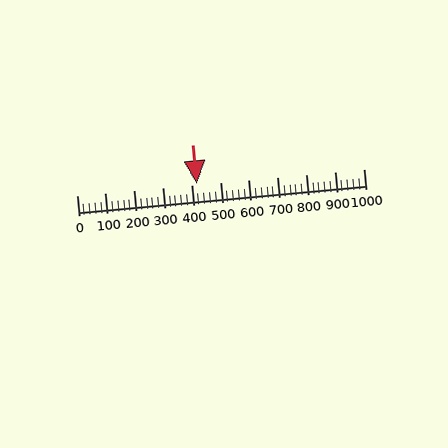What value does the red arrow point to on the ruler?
The red arrow points to approximately 420.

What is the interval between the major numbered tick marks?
The major tick marks are spaced 100 units apart.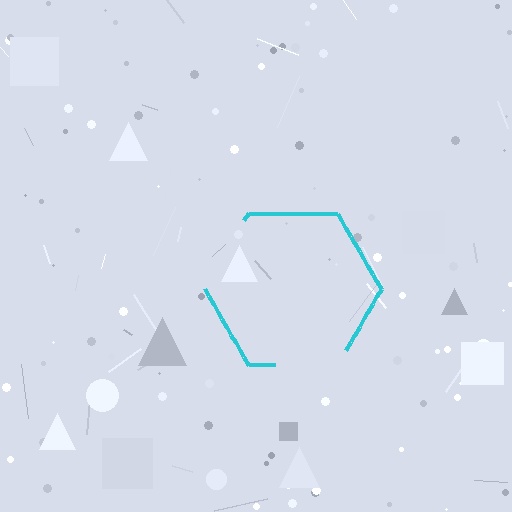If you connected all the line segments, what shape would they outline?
They would outline a hexagon.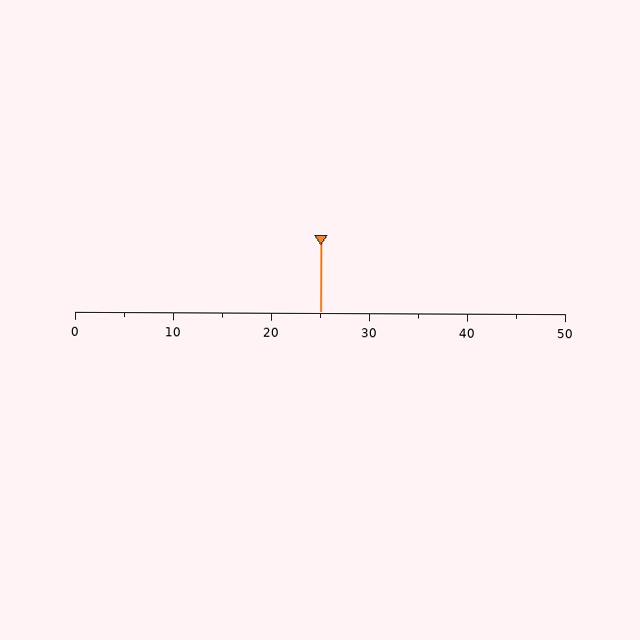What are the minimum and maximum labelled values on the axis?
The axis runs from 0 to 50.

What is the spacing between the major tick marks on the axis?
The major ticks are spaced 10 apart.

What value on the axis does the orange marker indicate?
The marker indicates approximately 25.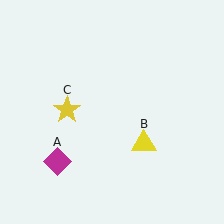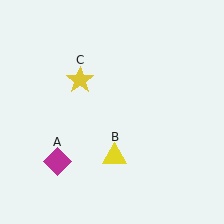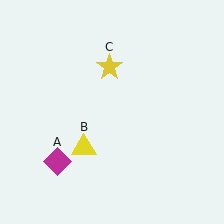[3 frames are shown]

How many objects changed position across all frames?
2 objects changed position: yellow triangle (object B), yellow star (object C).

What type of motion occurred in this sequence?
The yellow triangle (object B), yellow star (object C) rotated clockwise around the center of the scene.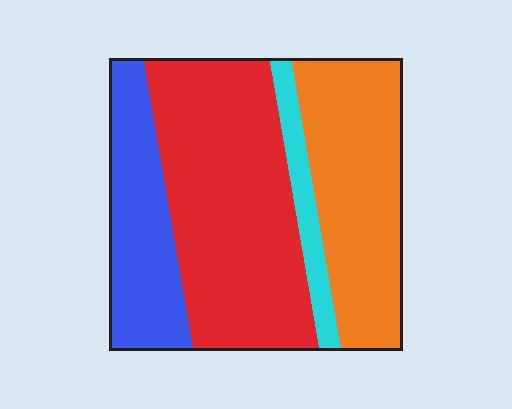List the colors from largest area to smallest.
From largest to smallest: red, orange, blue, cyan.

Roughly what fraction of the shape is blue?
Blue covers about 20% of the shape.